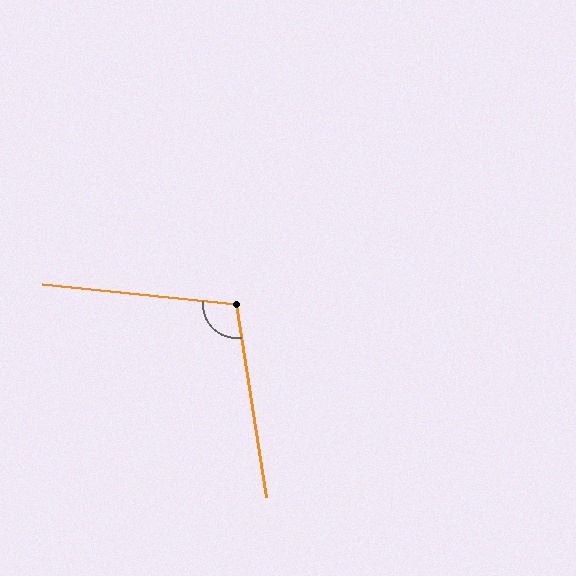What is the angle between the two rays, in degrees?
Approximately 105 degrees.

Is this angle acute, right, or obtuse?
It is obtuse.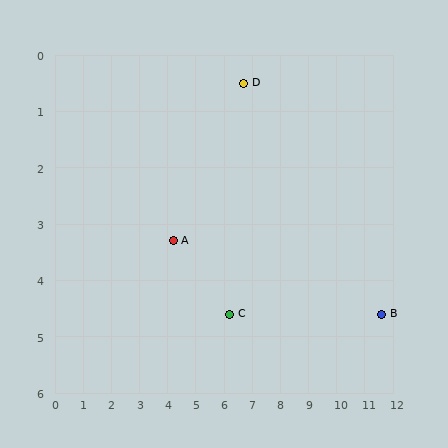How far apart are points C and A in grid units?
Points C and A are about 2.4 grid units apart.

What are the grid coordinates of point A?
Point A is at approximately (4.2, 3.3).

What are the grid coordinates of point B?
Point B is at approximately (11.6, 4.6).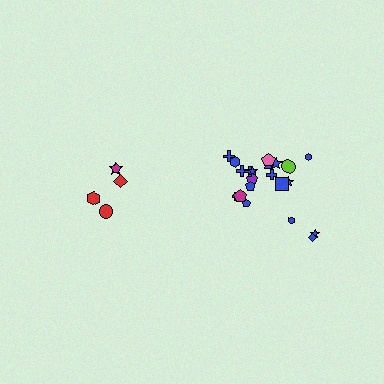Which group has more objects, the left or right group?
The right group.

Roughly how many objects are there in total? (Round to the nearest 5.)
Roughly 25 objects in total.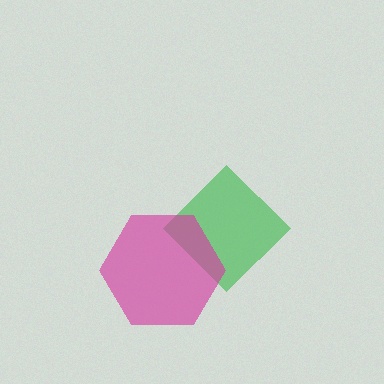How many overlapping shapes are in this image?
There are 2 overlapping shapes in the image.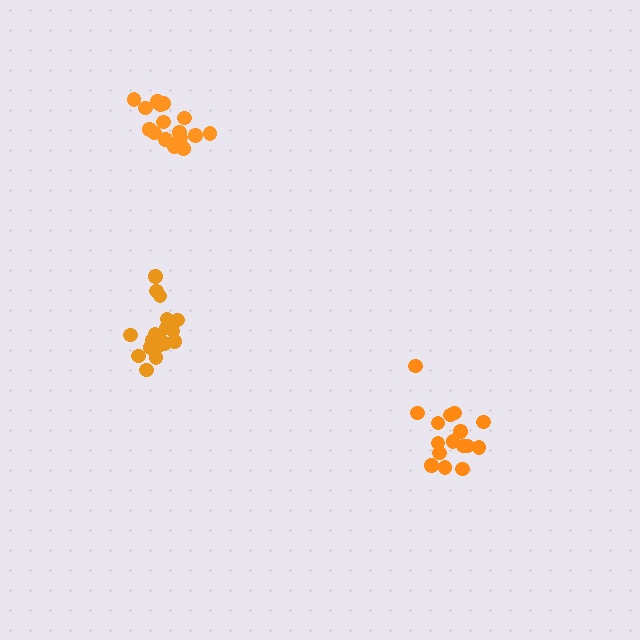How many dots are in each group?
Group 1: 16 dots, Group 2: 19 dots, Group 3: 16 dots (51 total).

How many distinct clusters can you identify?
There are 3 distinct clusters.